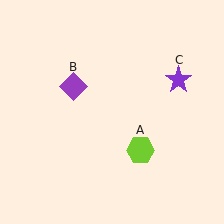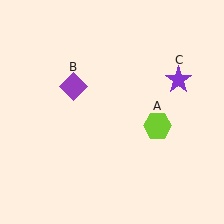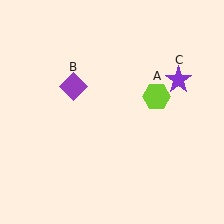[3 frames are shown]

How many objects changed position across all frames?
1 object changed position: lime hexagon (object A).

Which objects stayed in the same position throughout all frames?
Purple diamond (object B) and purple star (object C) remained stationary.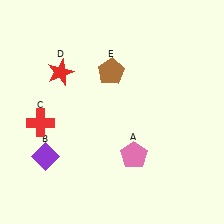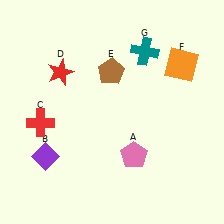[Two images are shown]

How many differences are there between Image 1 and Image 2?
There are 2 differences between the two images.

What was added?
An orange square (F), a teal cross (G) were added in Image 2.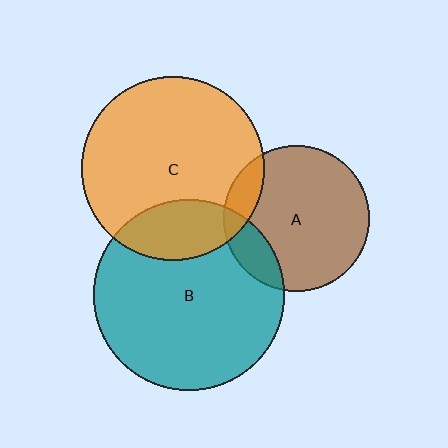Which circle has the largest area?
Circle B (teal).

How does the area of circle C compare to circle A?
Approximately 1.6 times.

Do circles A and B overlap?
Yes.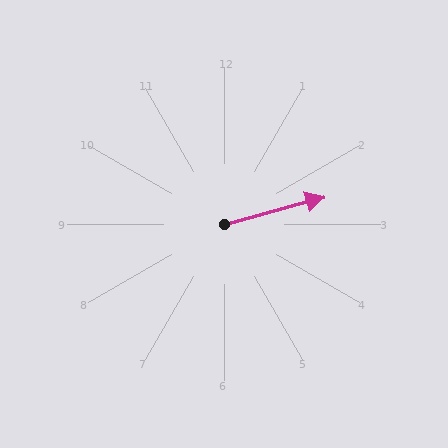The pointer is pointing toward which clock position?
Roughly 2 o'clock.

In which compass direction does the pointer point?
East.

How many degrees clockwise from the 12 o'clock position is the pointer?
Approximately 75 degrees.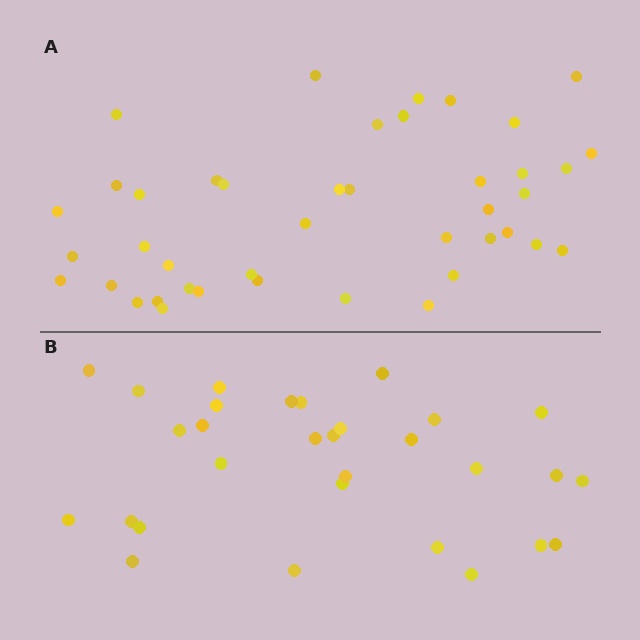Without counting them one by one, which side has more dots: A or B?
Region A (the top region) has more dots.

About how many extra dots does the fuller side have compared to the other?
Region A has roughly 12 or so more dots than region B.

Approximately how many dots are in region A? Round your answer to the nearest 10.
About 40 dots. (The exact count is 42, which rounds to 40.)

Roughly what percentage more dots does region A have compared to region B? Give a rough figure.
About 40% more.